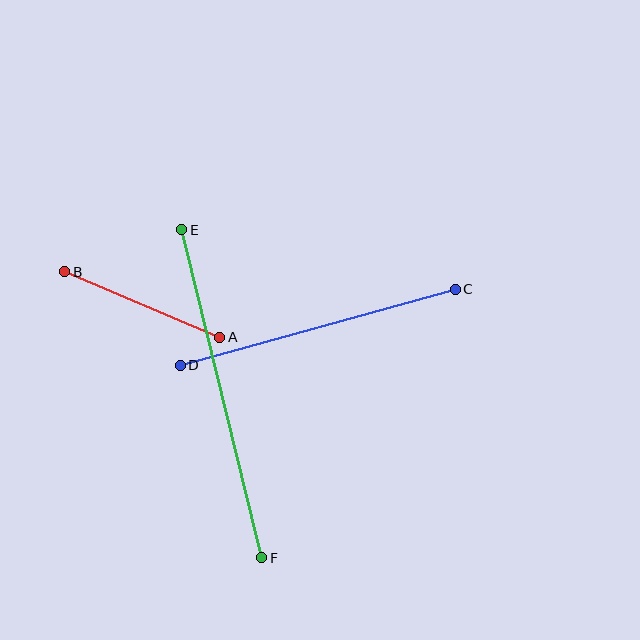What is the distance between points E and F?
The distance is approximately 338 pixels.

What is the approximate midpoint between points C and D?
The midpoint is at approximately (318, 327) pixels.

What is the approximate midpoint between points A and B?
The midpoint is at approximately (142, 304) pixels.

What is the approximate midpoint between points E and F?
The midpoint is at approximately (222, 394) pixels.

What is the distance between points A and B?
The distance is approximately 169 pixels.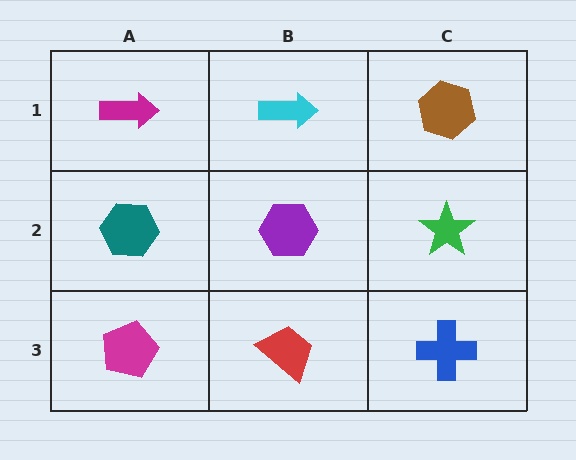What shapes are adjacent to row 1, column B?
A purple hexagon (row 2, column B), a magenta arrow (row 1, column A), a brown hexagon (row 1, column C).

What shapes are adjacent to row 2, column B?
A cyan arrow (row 1, column B), a red trapezoid (row 3, column B), a teal hexagon (row 2, column A), a green star (row 2, column C).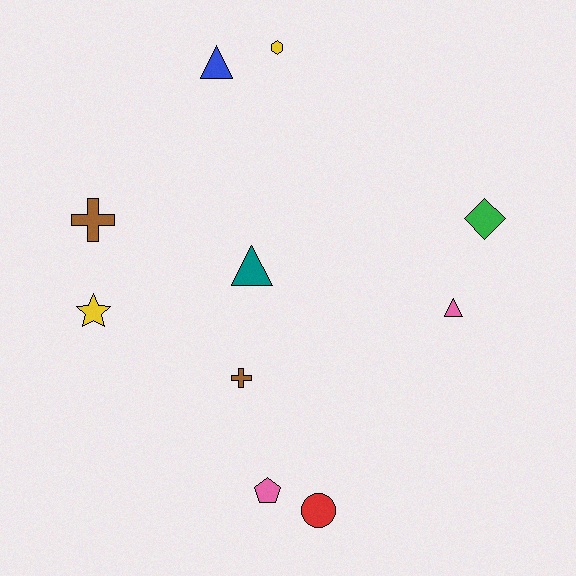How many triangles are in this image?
There are 3 triangles.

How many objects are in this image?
There are 10 objects.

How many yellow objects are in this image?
There are 2 yellow objects.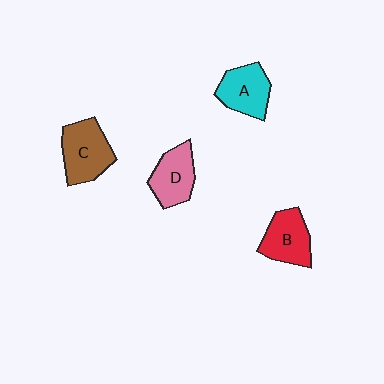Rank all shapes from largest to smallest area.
From largest to smallest: C (brown), B (red), A (cyan), D (pink).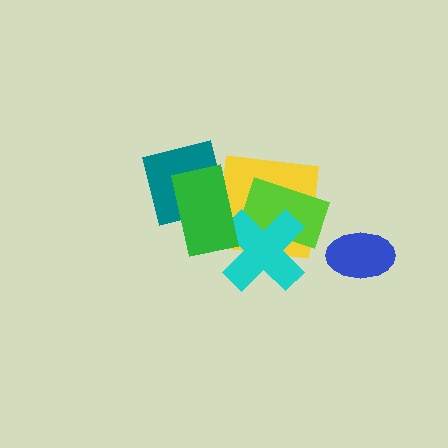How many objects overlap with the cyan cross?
3 objects overlap with the cyan cross.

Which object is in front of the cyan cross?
The green rectangle is in front of the cyan cross.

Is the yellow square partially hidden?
Yes, it is partially covered by another shape.